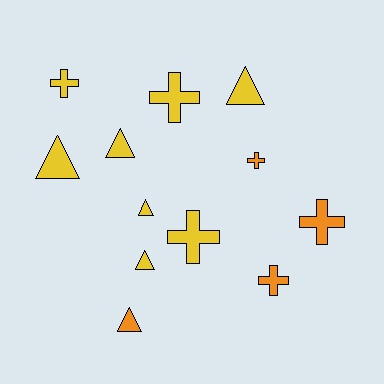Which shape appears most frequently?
Cross, with 6 objects.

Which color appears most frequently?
Yellow, with 8 objects.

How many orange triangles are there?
There is 1 orange triangle.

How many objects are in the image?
There are 12 objects.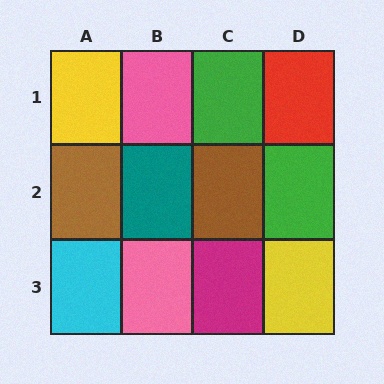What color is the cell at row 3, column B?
Pink.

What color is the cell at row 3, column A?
Cyan.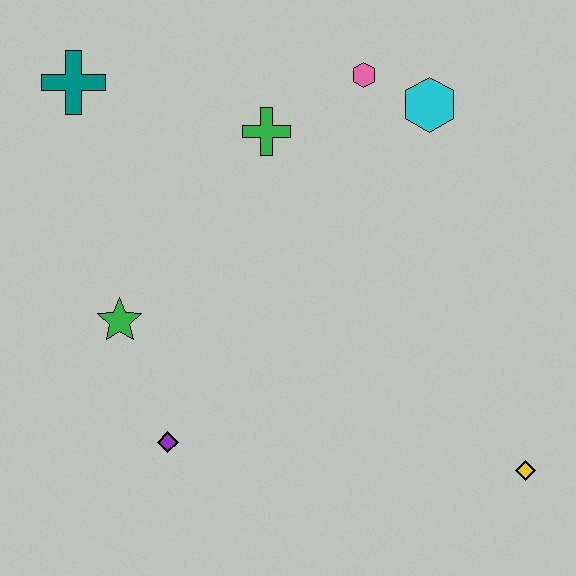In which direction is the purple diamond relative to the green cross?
The purple diamond is below the green cross.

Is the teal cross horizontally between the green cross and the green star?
No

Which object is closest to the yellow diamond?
The purple diamond is closest to the yellow diamond.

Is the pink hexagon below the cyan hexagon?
No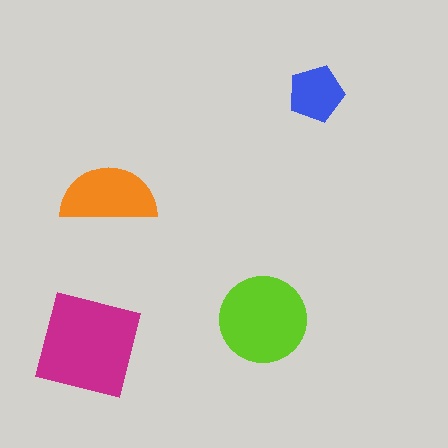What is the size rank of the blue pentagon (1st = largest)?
4th.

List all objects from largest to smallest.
The magenta square, the lime circle, the orange semicircle, the blue pentagon.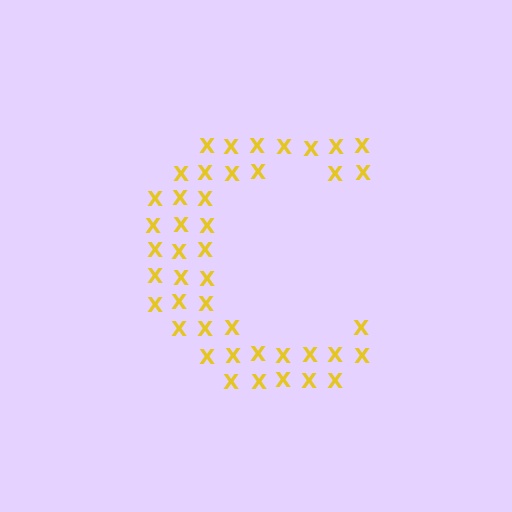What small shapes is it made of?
It is made of small letter X's.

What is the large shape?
The large shape is the letter C.